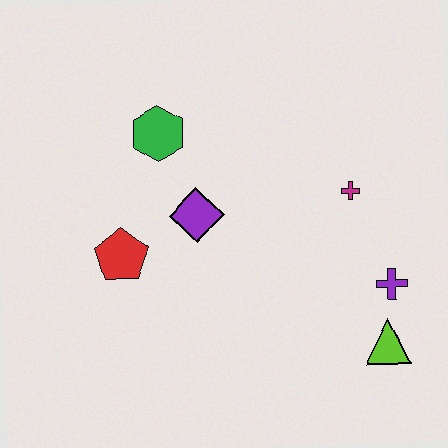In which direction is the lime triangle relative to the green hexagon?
The lime triangle is to the right of the green hexagon.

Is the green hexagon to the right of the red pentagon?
Yes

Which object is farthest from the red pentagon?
The lime triangle is farthest from the red pentagon.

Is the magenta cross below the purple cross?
No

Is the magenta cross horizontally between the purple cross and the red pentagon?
Yes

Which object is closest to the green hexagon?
The purple diamond is closest to the green hexagon.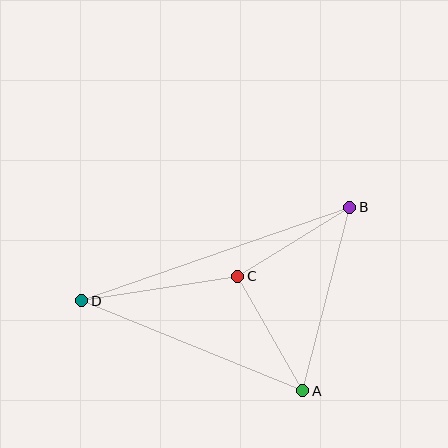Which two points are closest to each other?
Points A and C are closest to each other.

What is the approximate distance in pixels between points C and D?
The distance between C and D is approximately 157 pixels.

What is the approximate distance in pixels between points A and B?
The distance between A and B is approximately 190 pixels.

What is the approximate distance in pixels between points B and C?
The distance between B and C is approximately 132 pixels.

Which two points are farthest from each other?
Points B and D are farthest from each other.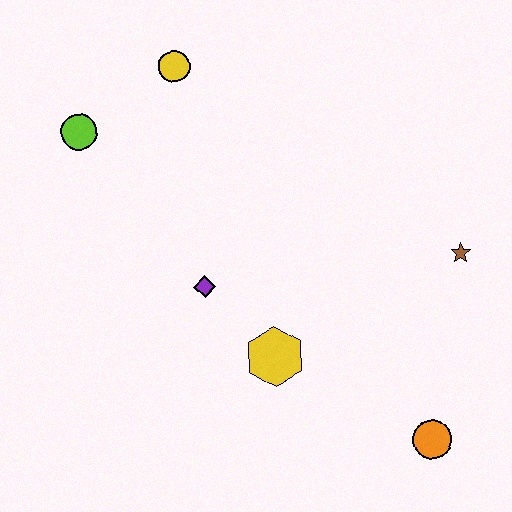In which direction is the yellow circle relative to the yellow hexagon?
The yellow circle is above the yellow hexagon.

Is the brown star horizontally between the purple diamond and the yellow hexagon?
No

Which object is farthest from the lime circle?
The orange circle is farthest from the lime circle.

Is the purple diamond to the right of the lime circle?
Yes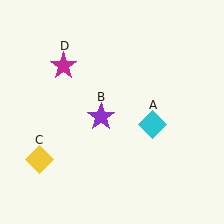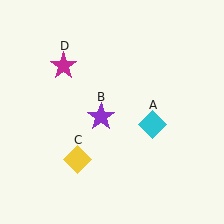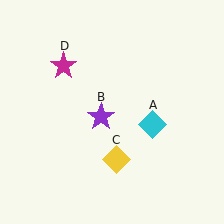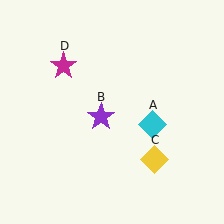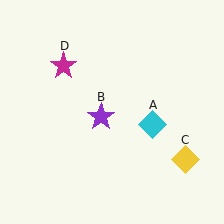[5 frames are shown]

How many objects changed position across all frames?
1 object changed position: yellow diamond (object C).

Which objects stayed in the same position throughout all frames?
Cyan diamond (object A) and purple star (object B) and magenta star (object D) remained stationary.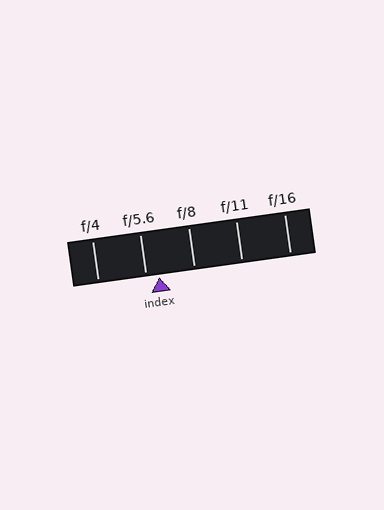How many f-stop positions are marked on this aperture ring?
There are 5 f-stop positions marked.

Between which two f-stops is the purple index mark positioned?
The index mark is between f/5.6 and f/8.